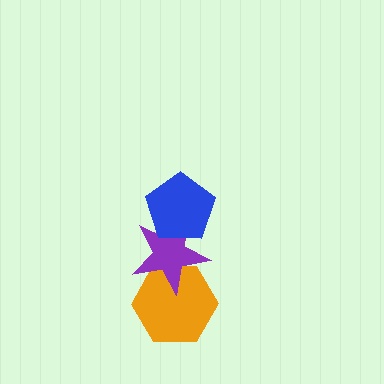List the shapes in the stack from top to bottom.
From top to bottom: the blue pentagon, the purple star, the orange hexagon.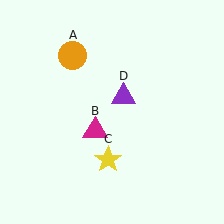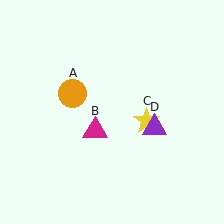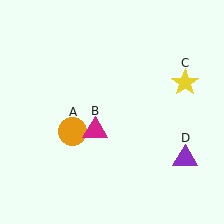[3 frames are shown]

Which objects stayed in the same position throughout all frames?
Magenta triangle (object B) remained stationary.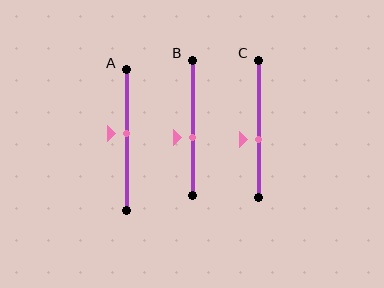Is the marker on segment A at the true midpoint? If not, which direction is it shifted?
No, the marker on segment A is shifted upward by about 5% of the segment length.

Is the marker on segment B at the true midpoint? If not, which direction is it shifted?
No, the marker on segment B is shifted downward by about 7% of the segment length.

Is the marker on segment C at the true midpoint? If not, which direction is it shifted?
No, the marker on segment C is shifted downward by about 8% of the segment length.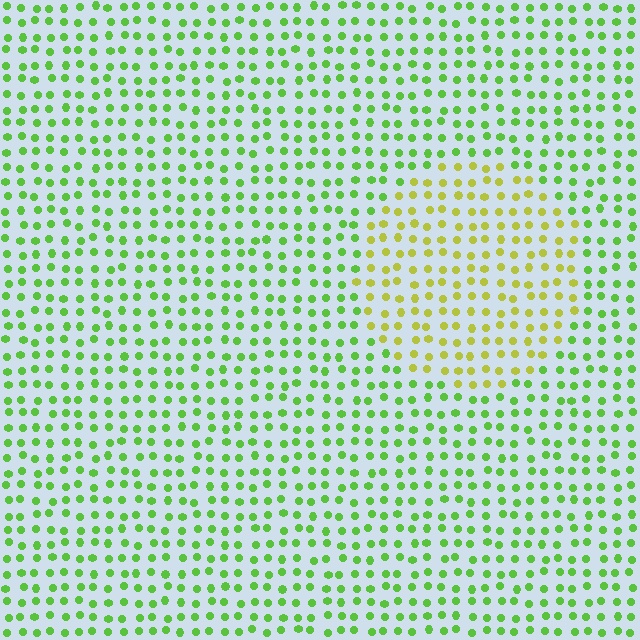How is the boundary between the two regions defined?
The boundary is defined purely by a slight shift in hue (about 40 degrees). Spacing, size, and orientation are identical on both sides.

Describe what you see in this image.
The image is filled with small lime elements in a uniform arrangement. A circle-shaped region is visible where the elements are tinted to a slightly different hue, forming a subtle color boundary.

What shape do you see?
I see a circle.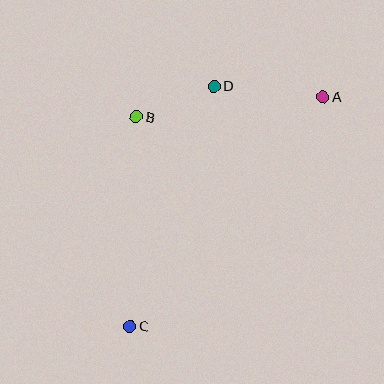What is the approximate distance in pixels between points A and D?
The distance between A and D is approximately 110 pixels.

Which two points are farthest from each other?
Points A and C are farthest from each other.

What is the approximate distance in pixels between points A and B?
The distance between A and B is approximately 188 pixels.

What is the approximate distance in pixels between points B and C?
The distance between B and C is approximately 210 pixels.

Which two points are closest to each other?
Points B and D are closest to each other.